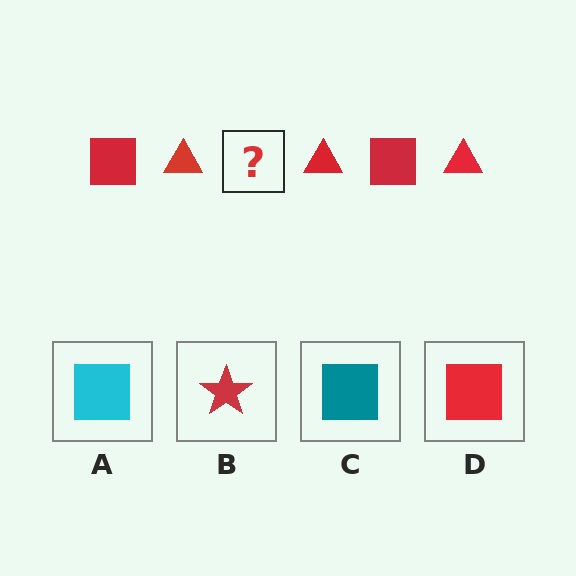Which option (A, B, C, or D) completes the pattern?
D.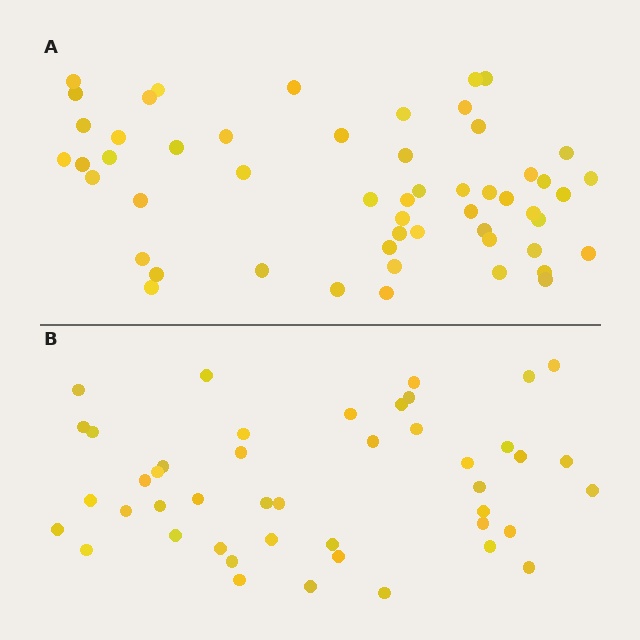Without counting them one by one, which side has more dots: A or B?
Region A (the top region) has more dots.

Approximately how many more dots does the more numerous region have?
Region A has roughly 8 or so more dots than region B.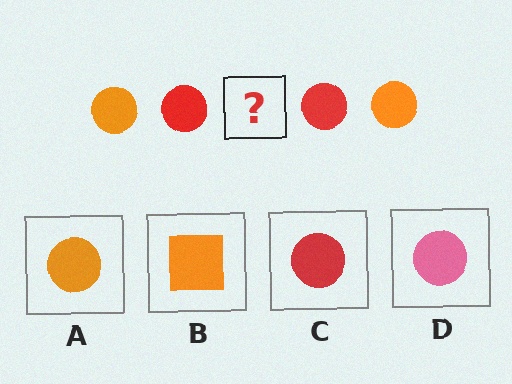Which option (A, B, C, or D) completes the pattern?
A.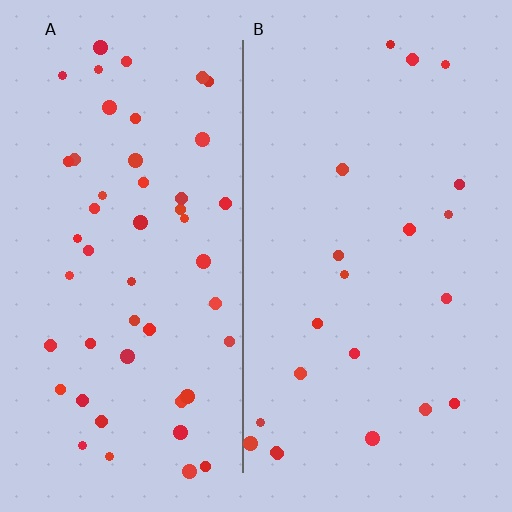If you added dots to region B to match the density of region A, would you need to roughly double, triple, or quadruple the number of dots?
Approximately double.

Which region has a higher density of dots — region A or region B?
A (the left).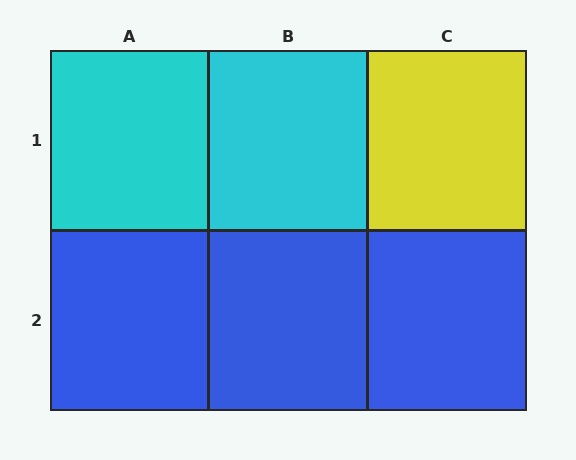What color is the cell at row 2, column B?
Blue.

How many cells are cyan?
2 cells are cyan.